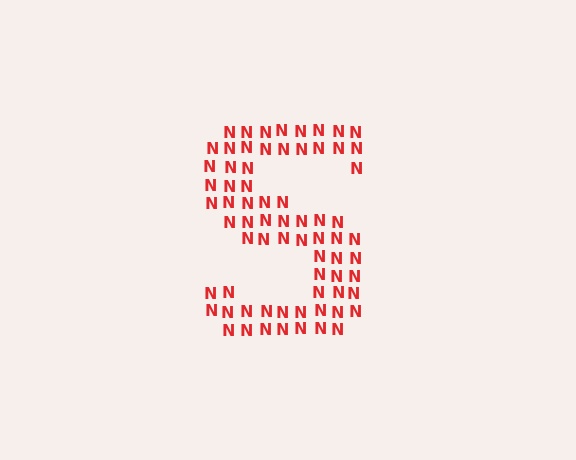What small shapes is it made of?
It is made of small letter N's.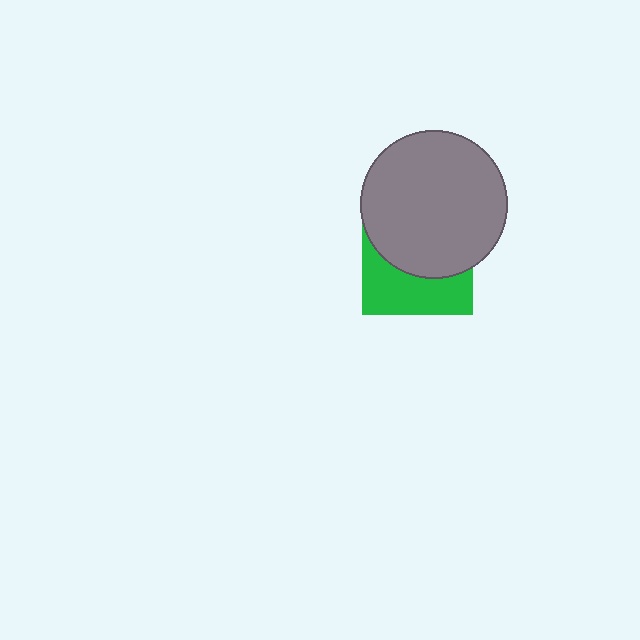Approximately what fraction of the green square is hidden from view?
Roughly 58% of the green square is hidden behind the gray circle.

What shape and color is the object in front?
The object in front is a gray circle.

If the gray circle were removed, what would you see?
You would see the complete green square.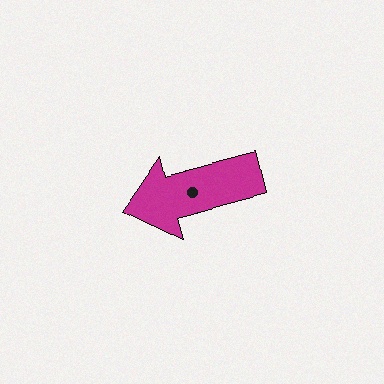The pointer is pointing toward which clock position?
Roughly 9 o'clock.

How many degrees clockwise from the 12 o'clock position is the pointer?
Approximately 255 degrees.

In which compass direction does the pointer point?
West.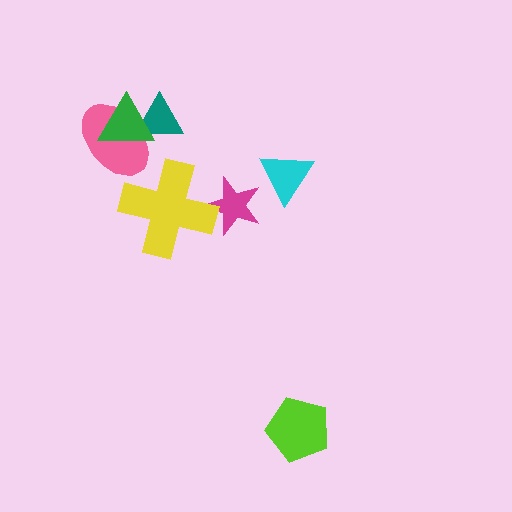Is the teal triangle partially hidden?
Yes, it is partially covered by another shape.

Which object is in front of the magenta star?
The yellow cross is in front of the magenta star.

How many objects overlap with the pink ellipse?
2 objects overlap with the pink ellipse.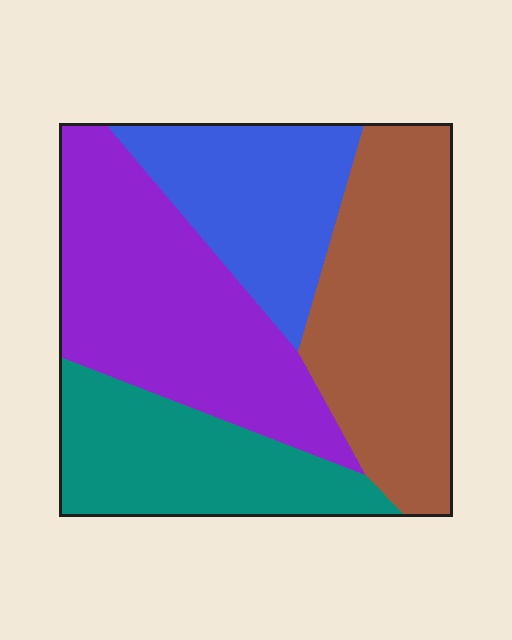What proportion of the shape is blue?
Blue covers around 20% of the shape.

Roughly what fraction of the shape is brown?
Brown takes up between a sixth and a third of the shape.